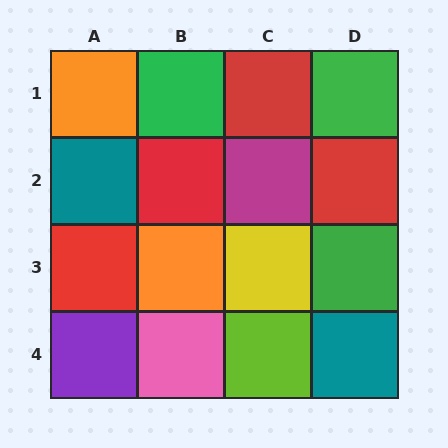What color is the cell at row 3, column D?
Green.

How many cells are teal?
2 cells are teal.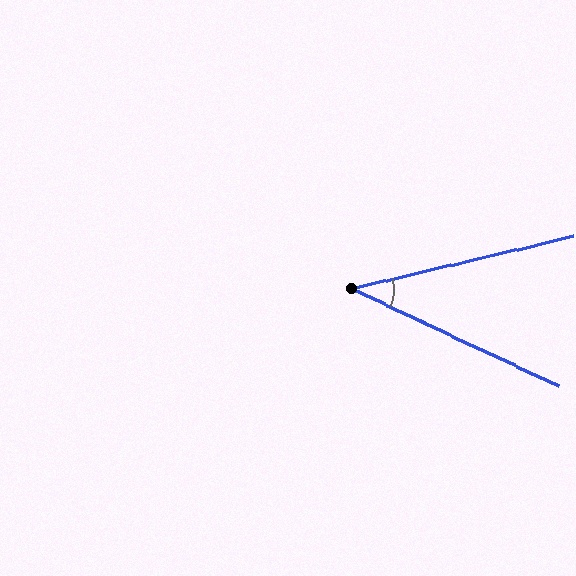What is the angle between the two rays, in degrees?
Approximately 38 degrees.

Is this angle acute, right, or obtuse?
It is acute.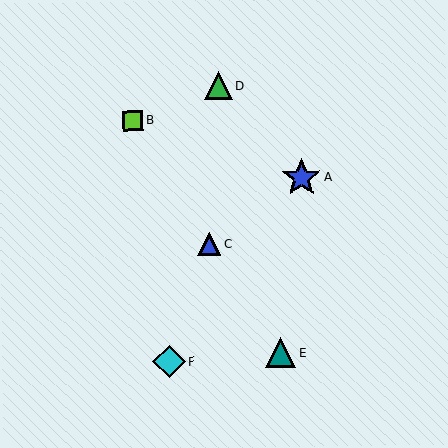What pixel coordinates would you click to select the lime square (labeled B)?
Click at (133, 121) to select the lime square B.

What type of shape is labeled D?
Shape D is a green triangle.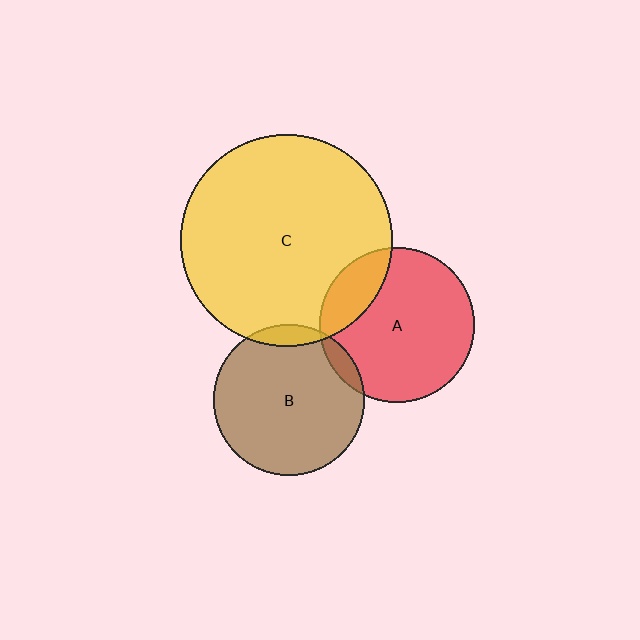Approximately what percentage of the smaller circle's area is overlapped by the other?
Approximately 5%.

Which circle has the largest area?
Circle C (yellow).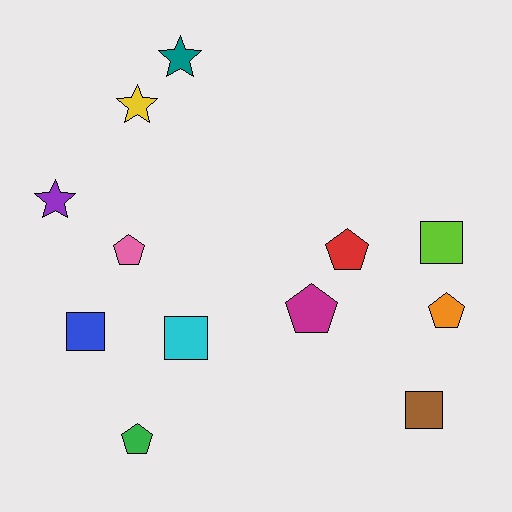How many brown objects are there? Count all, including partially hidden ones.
There is 1 brown object.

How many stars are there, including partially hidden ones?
There are 3 stars.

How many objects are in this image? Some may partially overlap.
There are 12 objects.